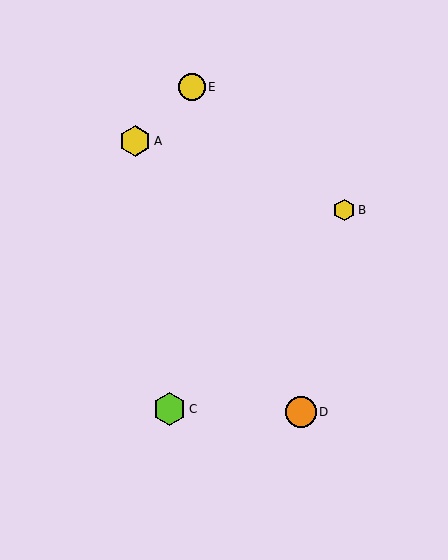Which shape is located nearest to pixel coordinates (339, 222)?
The yellow hexagon (labeled B) at (344, 210) is nearest to that location.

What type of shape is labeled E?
Shape E is a yellow circle.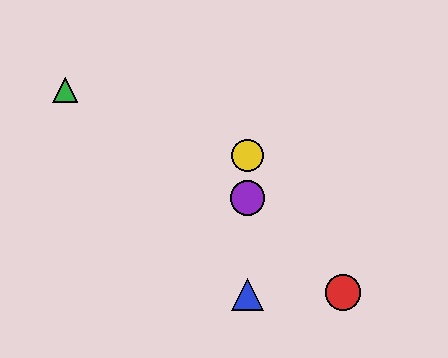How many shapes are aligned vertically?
3 shapes (the blue triangle, the yellow circle, the purple circle) are aligned vertically.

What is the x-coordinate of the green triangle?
The green triangle is at x≈65.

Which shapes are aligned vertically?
The blue triangle, the yellow circle, the purple circle are aligned vertically.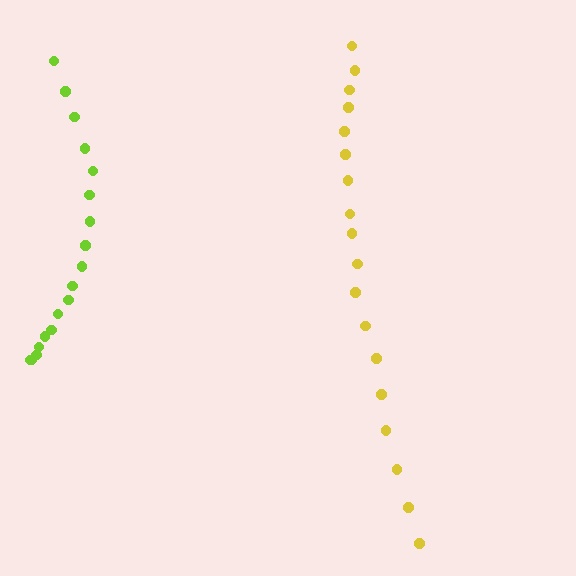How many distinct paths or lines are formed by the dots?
There are 2 distinct paths.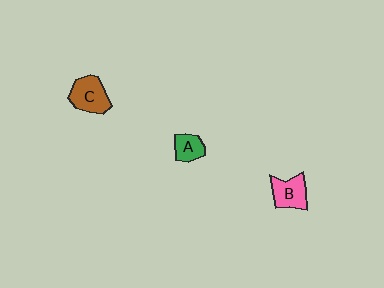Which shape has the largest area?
Shape C (brown).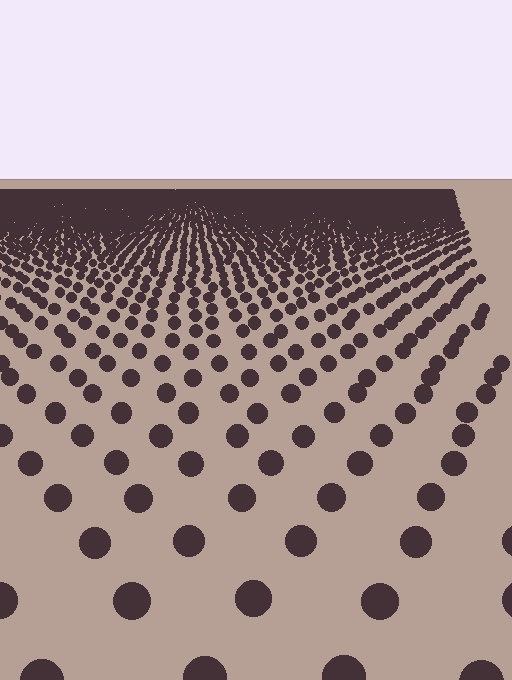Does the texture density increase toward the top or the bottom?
Density increases toward the top.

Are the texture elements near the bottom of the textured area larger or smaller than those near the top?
Larger. Near the bottom, elements are closer to the viewer and appear at a bigger on-screen size.